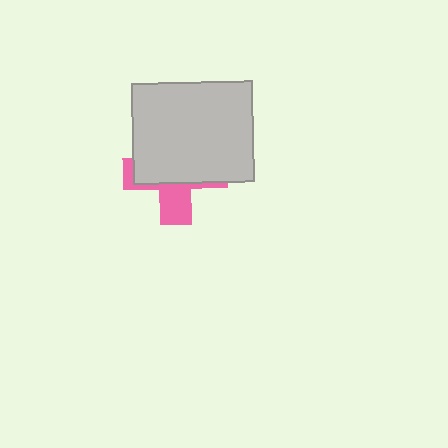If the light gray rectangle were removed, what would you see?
You would see the complete pink cross.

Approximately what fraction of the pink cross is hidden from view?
Roughly 67% of the pink cross is hidden behind the light gray rectangle.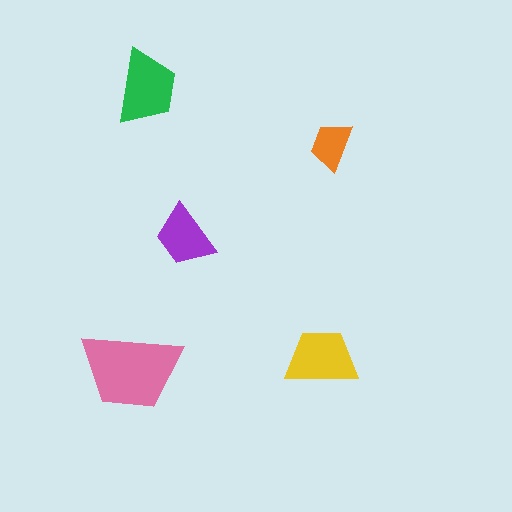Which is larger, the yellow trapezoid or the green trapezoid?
The green one.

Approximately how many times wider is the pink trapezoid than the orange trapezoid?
About 2 times wider.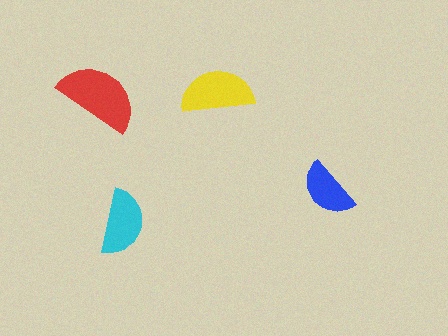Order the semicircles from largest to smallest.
the red one, the yellow one, the cyan one, the blue one.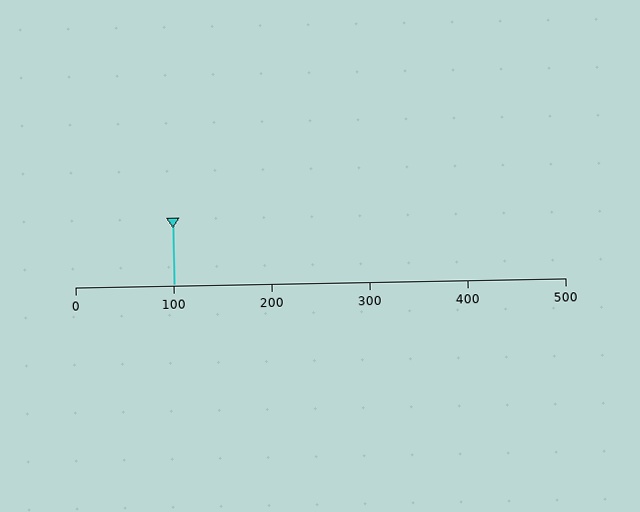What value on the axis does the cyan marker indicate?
The marker indicates approximately 100.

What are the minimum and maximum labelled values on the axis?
The axis runs from 0 to 500.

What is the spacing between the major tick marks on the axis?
The major ticks are spaced 100 apart.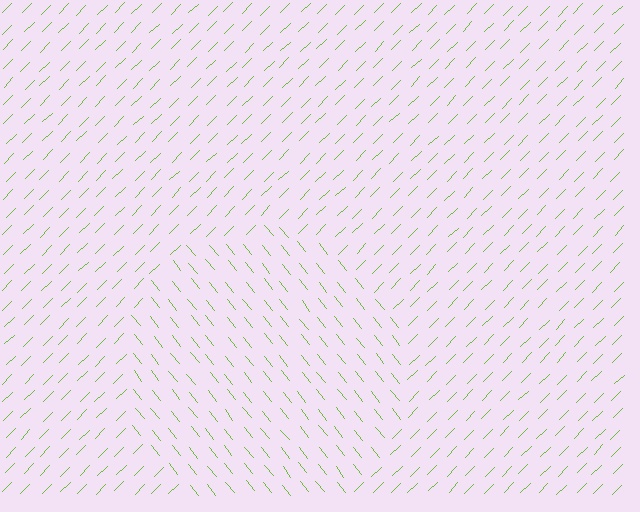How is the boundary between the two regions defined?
The boundary is defined purely by a change in line orientation (approximately 84 degrees difference). All lines are the same color and thickness.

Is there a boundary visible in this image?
Yes, there is a texture boundary formed by a change in line orientation.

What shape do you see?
I see a circle.